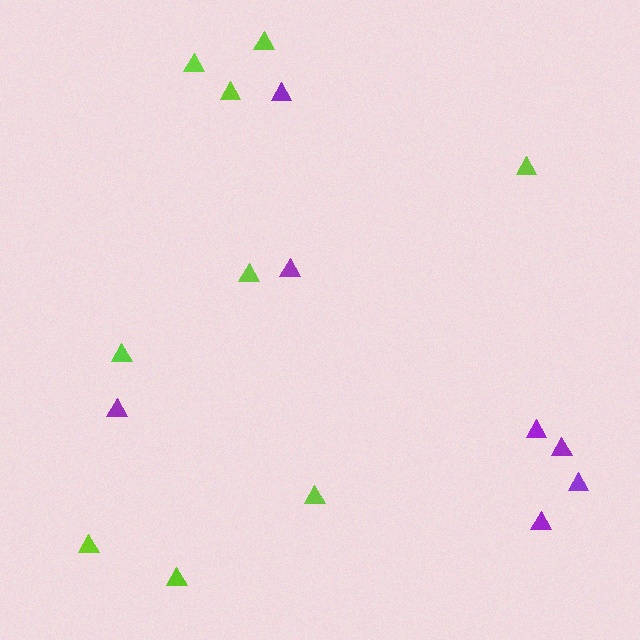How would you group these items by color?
There are 2 groups: one group of purple triangles (7) and one group of lime triangles (9).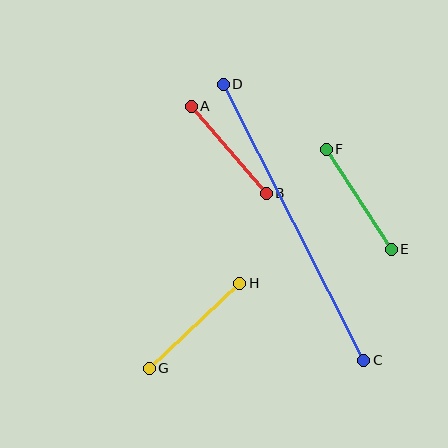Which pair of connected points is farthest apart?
Points C and D are farthest apart.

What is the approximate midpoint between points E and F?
The midpoint is at approximately (359, 199) pixels.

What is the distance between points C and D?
The distance is approximately 310 pixels.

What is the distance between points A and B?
The distance is approximately 115 pixels.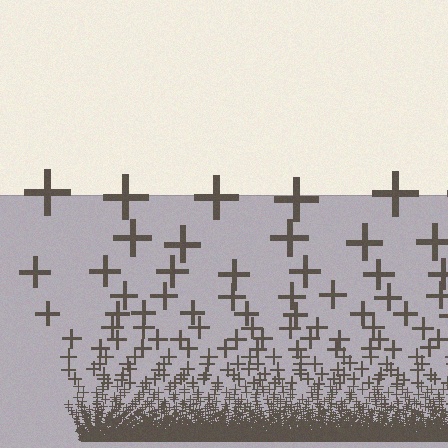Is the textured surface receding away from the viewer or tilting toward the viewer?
The surface appears to tilt toward the viewer. Texture elements get larger and sparser toward the top.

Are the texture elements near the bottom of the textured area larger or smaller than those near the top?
Smaller. The gradient is inverted — elements near the bottom are smaller and denser.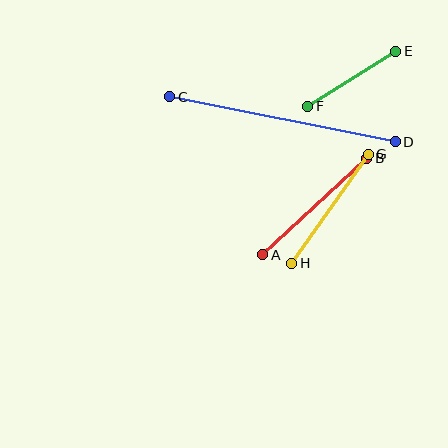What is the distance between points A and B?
The distance is approximately 142 pixels.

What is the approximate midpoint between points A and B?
The midpoint is at approximately (315, 207) pixels.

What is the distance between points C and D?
The distance is approximately 230 pixels.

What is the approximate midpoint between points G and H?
The midpoint is at approximately (330, 209) pixels.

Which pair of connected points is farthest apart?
Points C and D are farthest apart.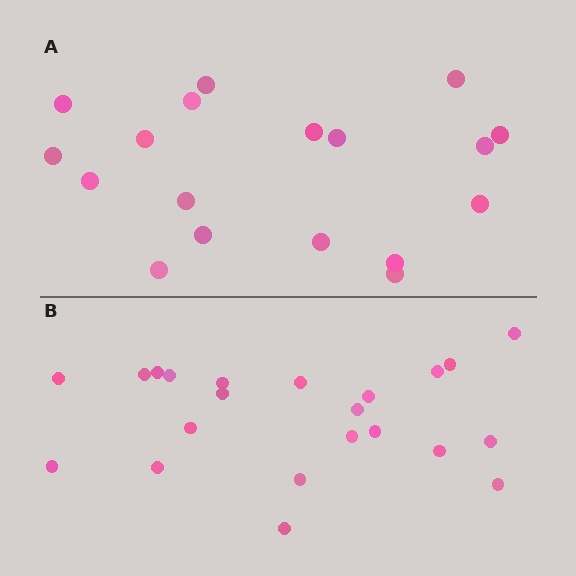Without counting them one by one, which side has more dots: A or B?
Region B (the bottom region) has more dots.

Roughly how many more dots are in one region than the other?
Region B has about 4 more dots than region A.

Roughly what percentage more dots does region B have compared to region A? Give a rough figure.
About 20% more.